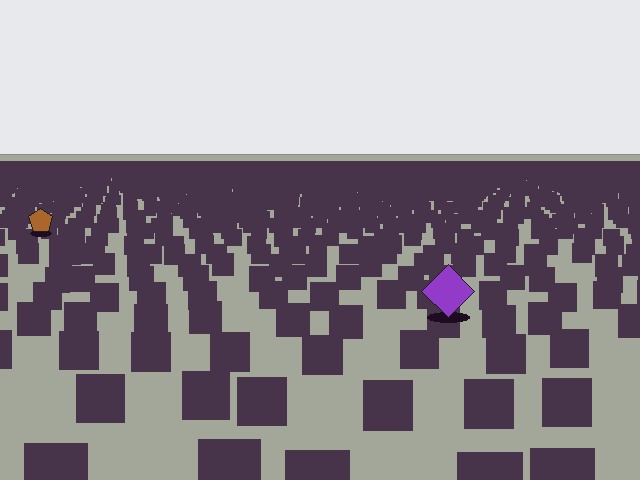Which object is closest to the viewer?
The purple diamond is closest. The texture marks near it are larger and more spread out.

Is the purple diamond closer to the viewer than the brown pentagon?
Yes. The purple diamond is closer — you can tell from the texture gradient: the ground texture is coarser near it.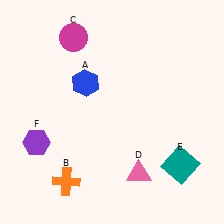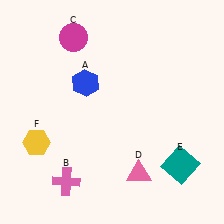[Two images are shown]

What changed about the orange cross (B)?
In Image 1, B is orange. In Image 2, it changed to pink.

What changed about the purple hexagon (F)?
In Image 1, F is purple. In Image 2, it changed to yellow.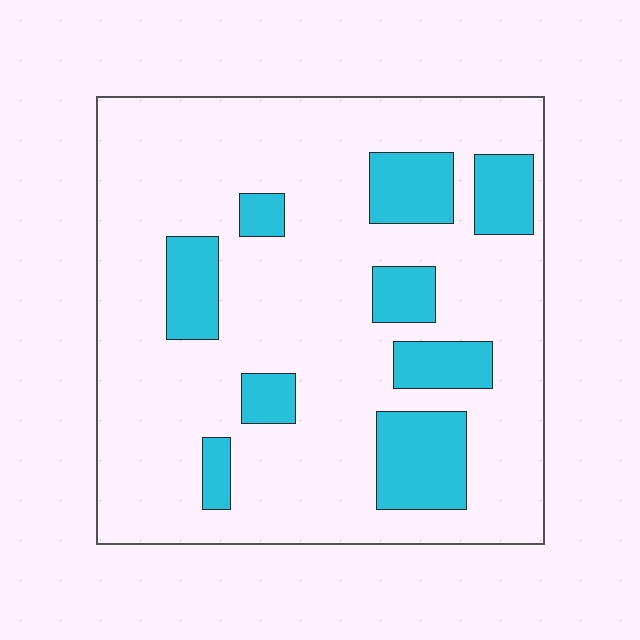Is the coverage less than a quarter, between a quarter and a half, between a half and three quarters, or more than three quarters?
Less than a quarter.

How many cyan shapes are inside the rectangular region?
9.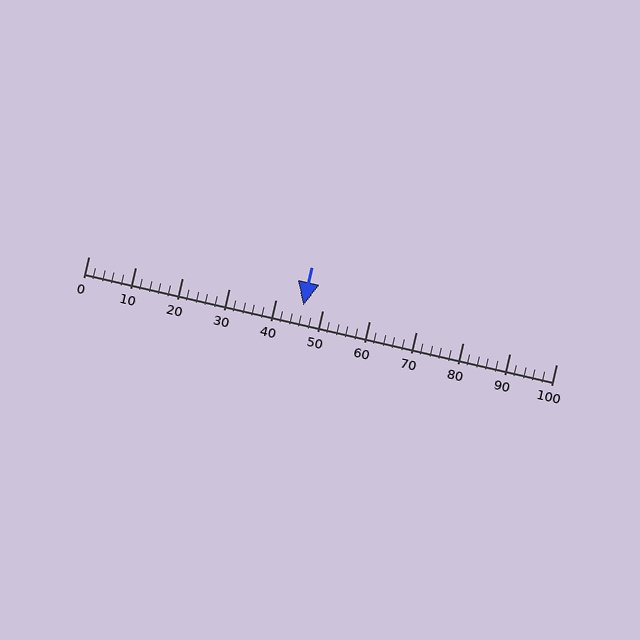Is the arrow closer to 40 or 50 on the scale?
The arrow is closer to 50.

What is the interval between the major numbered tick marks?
The major tick marks are spaced 10 units apart.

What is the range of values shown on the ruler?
The ruler shows values from 0 to 100.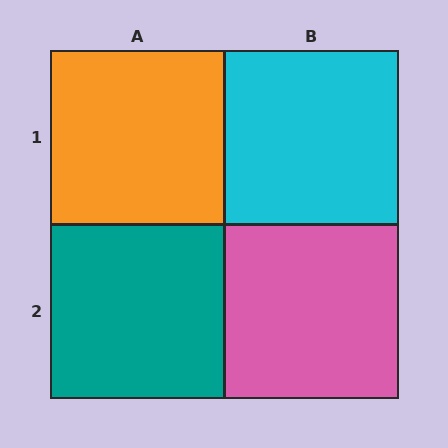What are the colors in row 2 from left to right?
Teal, pink.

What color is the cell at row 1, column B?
Cyan.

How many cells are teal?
1 cell is teal.